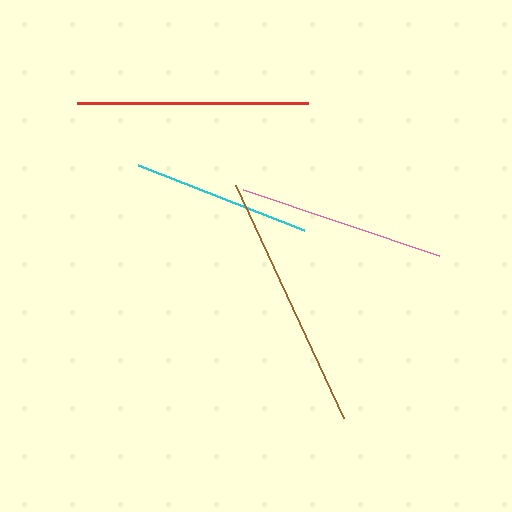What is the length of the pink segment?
The pink segment is approximately 207 pixels long.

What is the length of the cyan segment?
The cyan segment is approximately 178 pixels long.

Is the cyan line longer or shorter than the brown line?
The brown line is longer than the cyan line.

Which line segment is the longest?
The brown line is the longest at approximately 257 pixels.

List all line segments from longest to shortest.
From longest to shortest: brown, red, pink, cyan.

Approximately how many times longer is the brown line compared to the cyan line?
The brown line is approximately 1.4 times the length of the cyan line.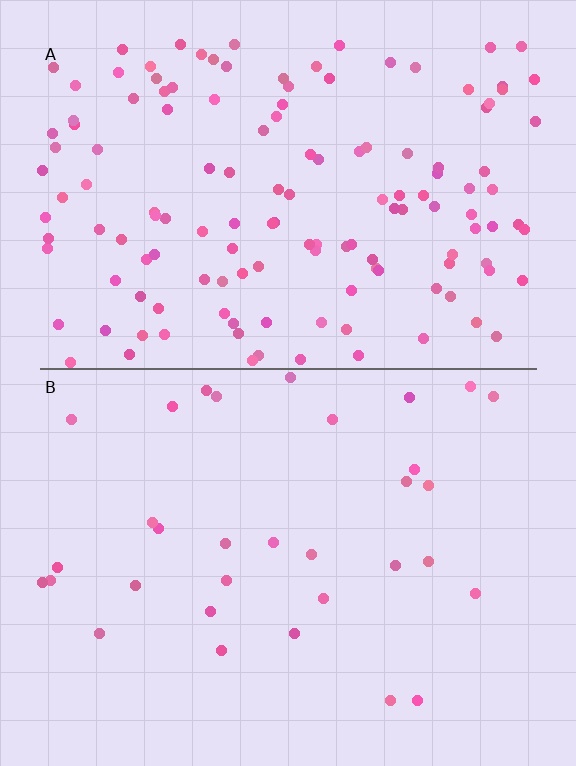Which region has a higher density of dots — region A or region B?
A (the top).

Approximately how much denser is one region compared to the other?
Approximately 4.3× — region A over region B.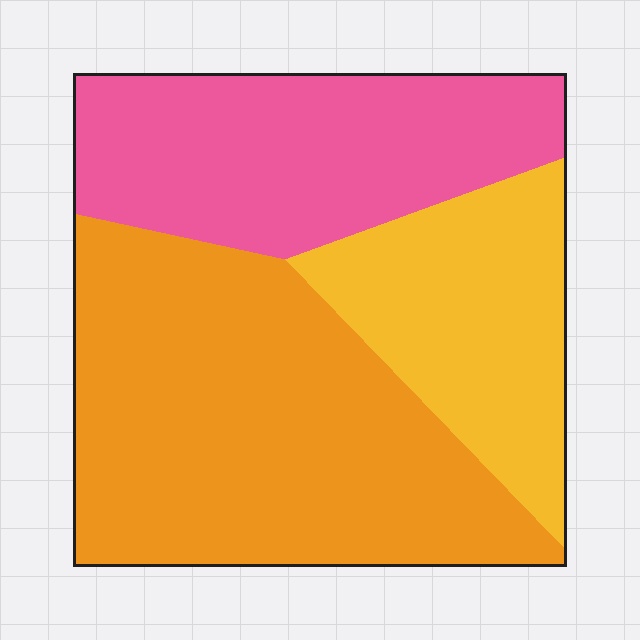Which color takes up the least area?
Yellow, at roughly 25%.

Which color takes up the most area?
Orange, at roughly 45%.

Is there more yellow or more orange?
Orange.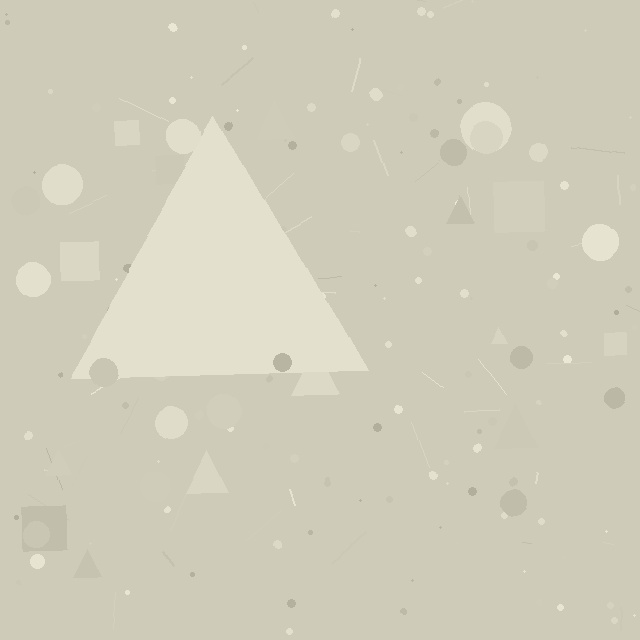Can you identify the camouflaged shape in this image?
The camouflaged shape is a triangle.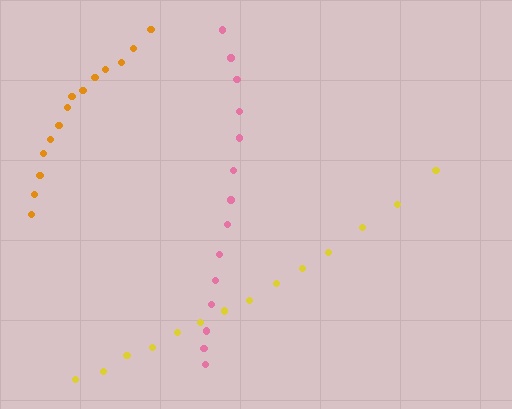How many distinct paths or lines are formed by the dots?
There are 3 distinct paths.